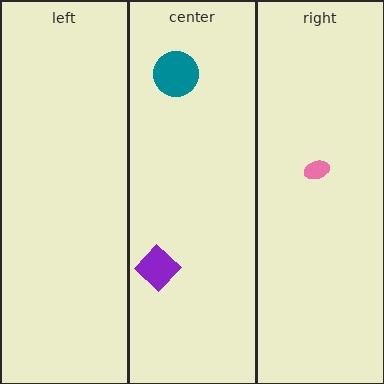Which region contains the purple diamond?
The center region.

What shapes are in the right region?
The pink ellipse.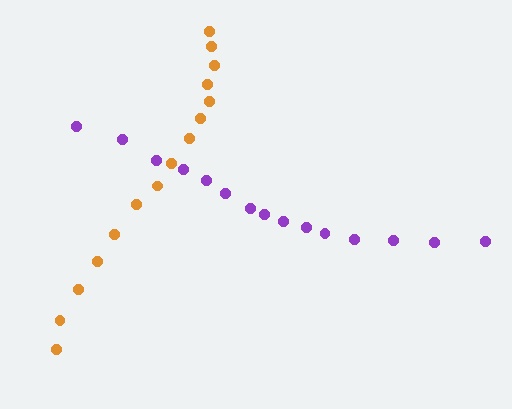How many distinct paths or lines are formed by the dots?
There are 2 distinct paths.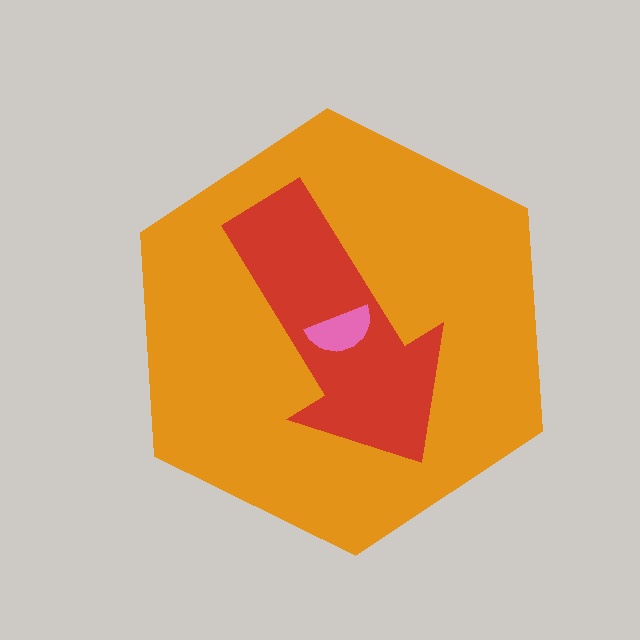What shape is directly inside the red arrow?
The pink semicircle.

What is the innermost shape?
The pink semicircle.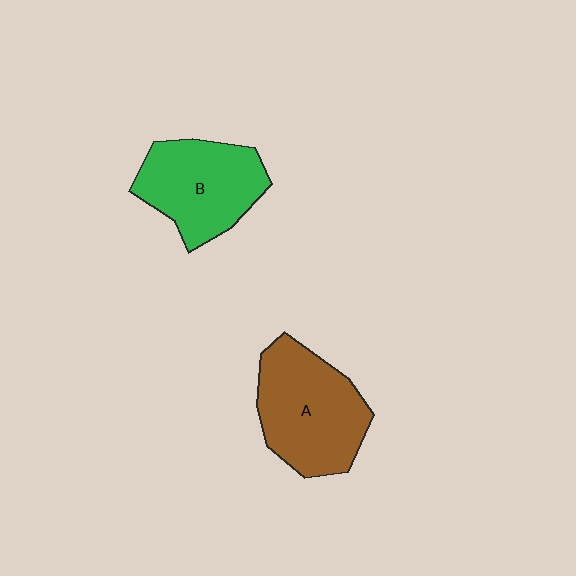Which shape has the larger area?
Shape A (brown).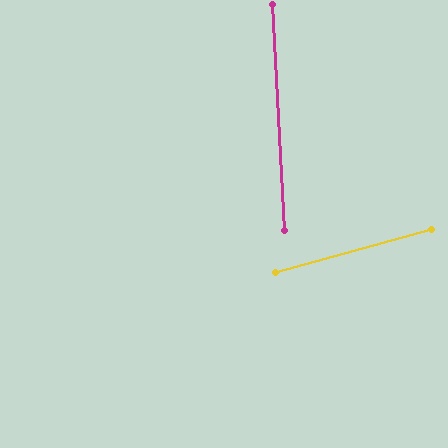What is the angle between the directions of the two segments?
Approximately 78 degrees.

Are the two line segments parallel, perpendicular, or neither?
Neither parallel nor perpendicular — they differ by about 78°.